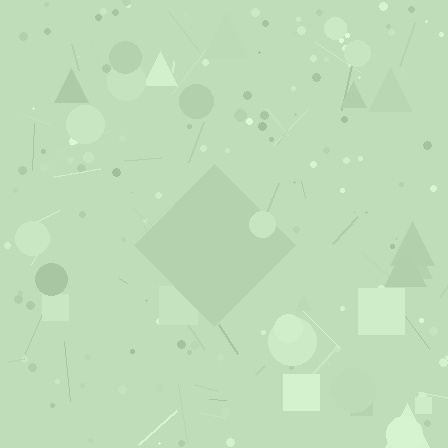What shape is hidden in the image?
A diamond is hidden in the image.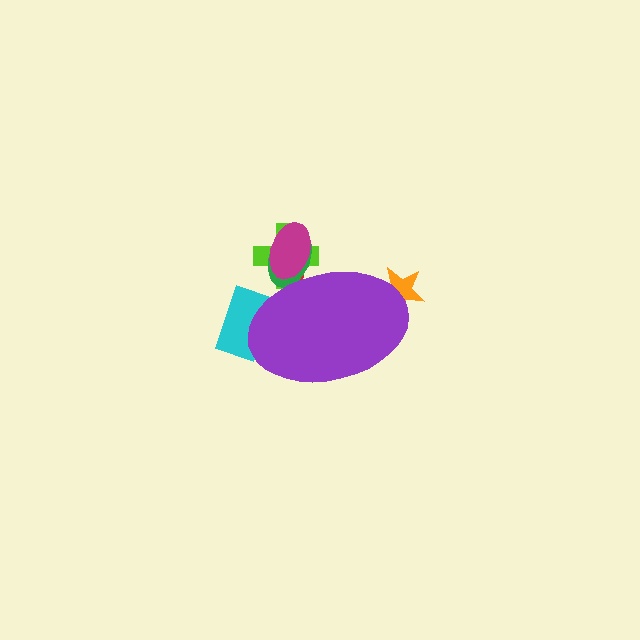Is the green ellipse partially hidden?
Yes, the green ellipse is partially hidden behind the purple ellipse.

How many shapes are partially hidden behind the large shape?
6 shapes are partially hidden.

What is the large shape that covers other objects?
A purple ellipse.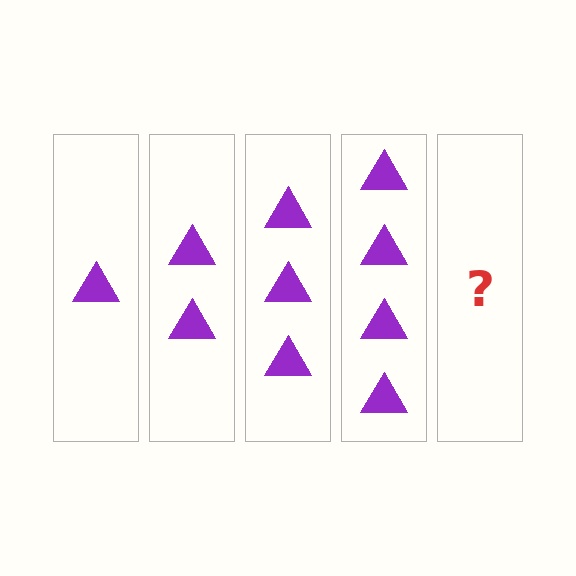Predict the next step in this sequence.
The next step is 5 triangles.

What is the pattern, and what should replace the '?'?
The pattern is that each step adds one more triangle. The '?' should be 5 triangles.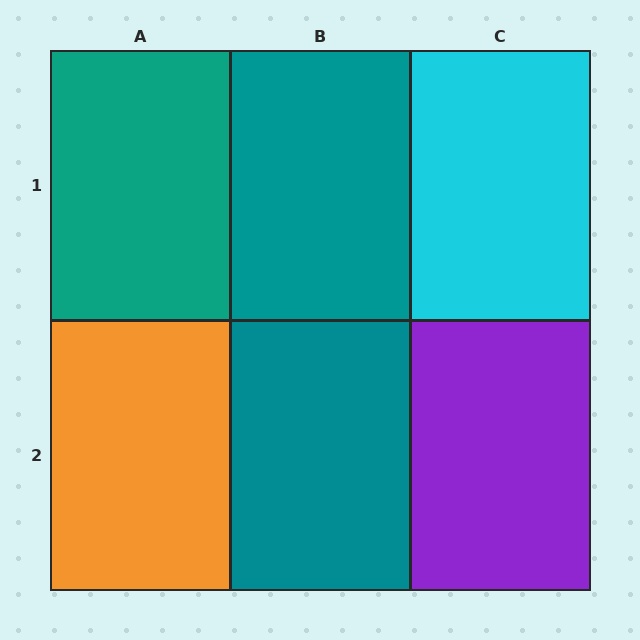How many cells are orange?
1 cell is orange.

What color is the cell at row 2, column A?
Orange.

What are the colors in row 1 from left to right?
Teal, teal, cyan.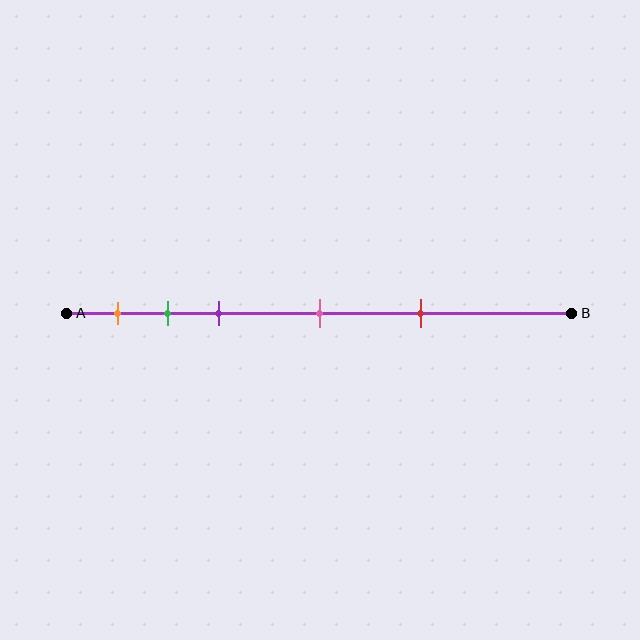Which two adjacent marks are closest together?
The green and purple marks are the closest adjacent pair.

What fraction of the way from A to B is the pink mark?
The pink mark is approximately 50% (0.5) of the way from A to B.